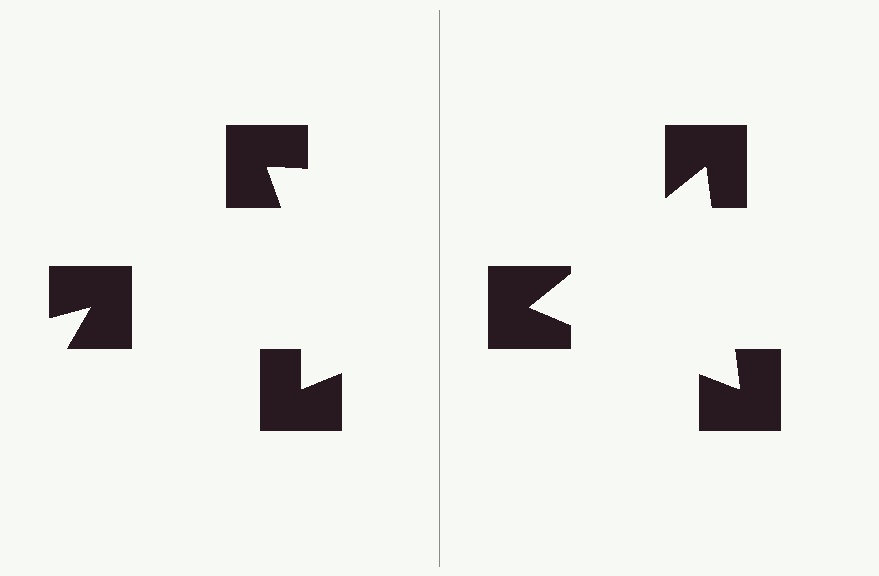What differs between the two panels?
The notched squares are positioned identically on both sides; only the wedge orientations differ. On the right they align to a triangle; on the left they are misaligned.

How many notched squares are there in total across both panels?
6 — 3 on each side.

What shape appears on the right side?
An illusory triangle.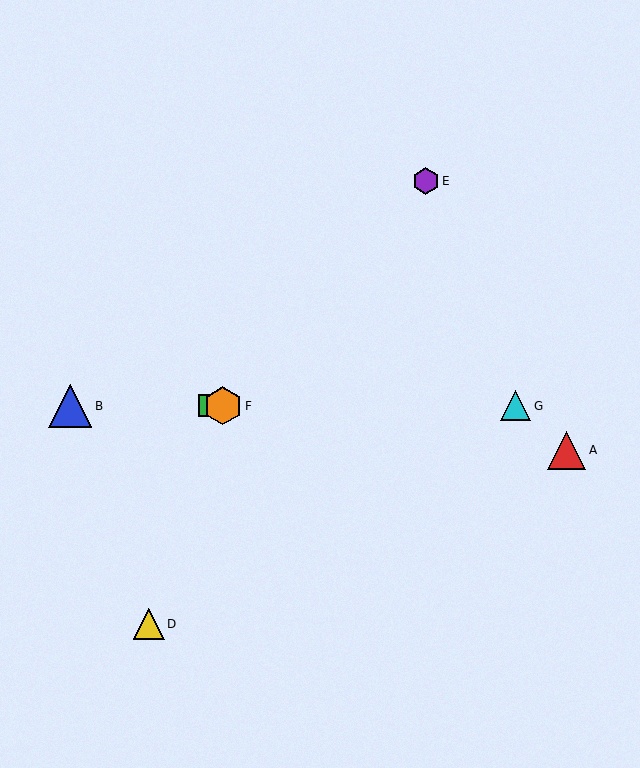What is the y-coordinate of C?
Object C is at y≈406.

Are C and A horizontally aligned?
No, C is at y≈406 and A is at y≈450.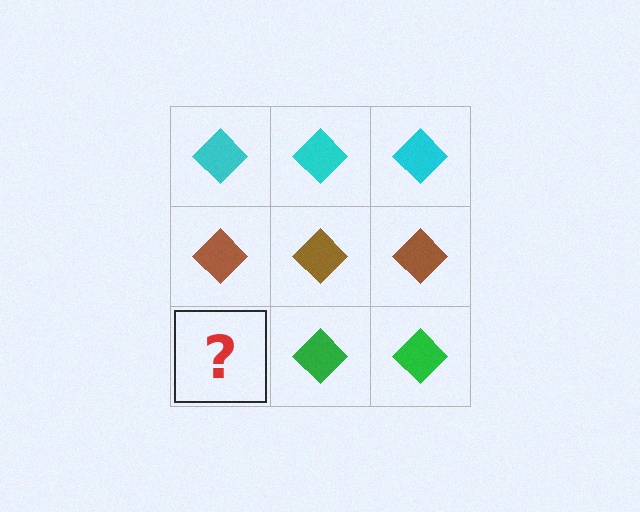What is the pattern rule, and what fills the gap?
The rule is that each row has a consistent color. The gap should be filled with a green diamond.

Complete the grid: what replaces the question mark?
The question mark should be replaced with a green diamond.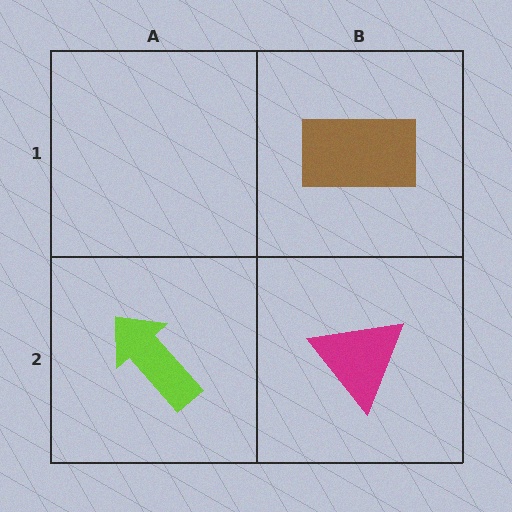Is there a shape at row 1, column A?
No, that cell is empty.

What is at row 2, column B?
A magenta triangle.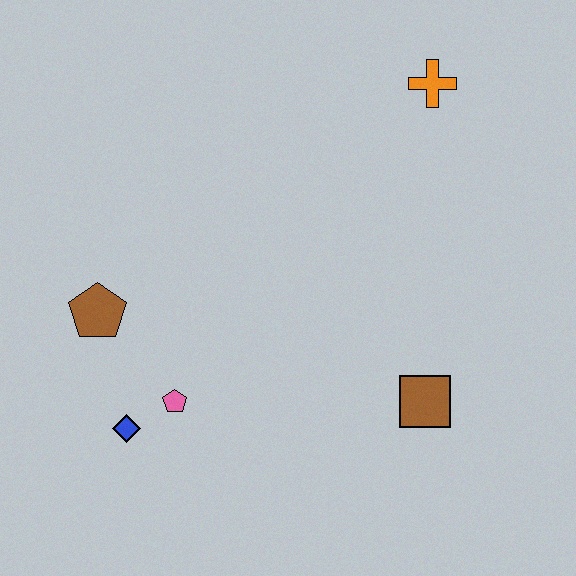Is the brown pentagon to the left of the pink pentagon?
Yes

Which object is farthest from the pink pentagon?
The orange cross is farthest from the pink pentagon.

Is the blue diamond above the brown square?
No